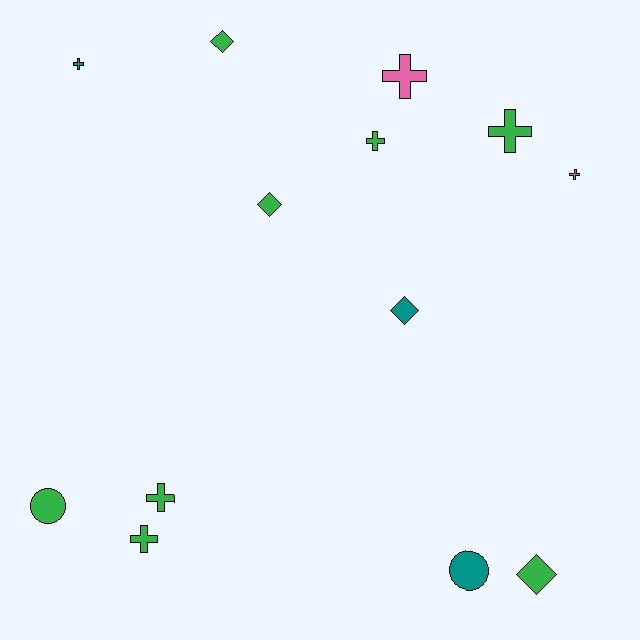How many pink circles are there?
There are no pink circles.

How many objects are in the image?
There are 13 objects.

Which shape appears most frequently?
Cross, with 7 objects.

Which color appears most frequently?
Green, with 8 objects.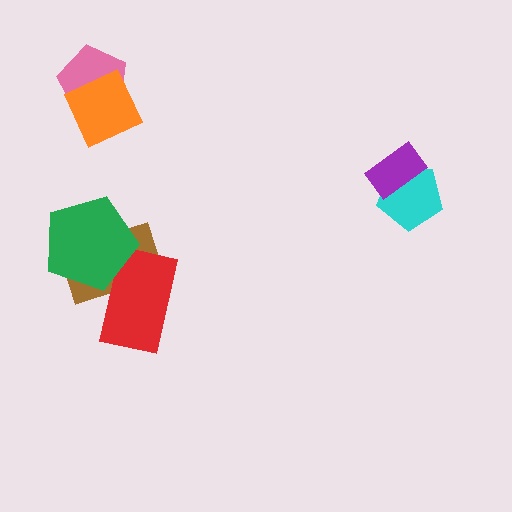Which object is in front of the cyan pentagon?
The purple rectangle is in front of the cyan pentagon.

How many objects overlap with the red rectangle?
2 objects overlap with the red rectangle.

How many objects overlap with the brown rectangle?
2 objects overlap with the brown rectangle.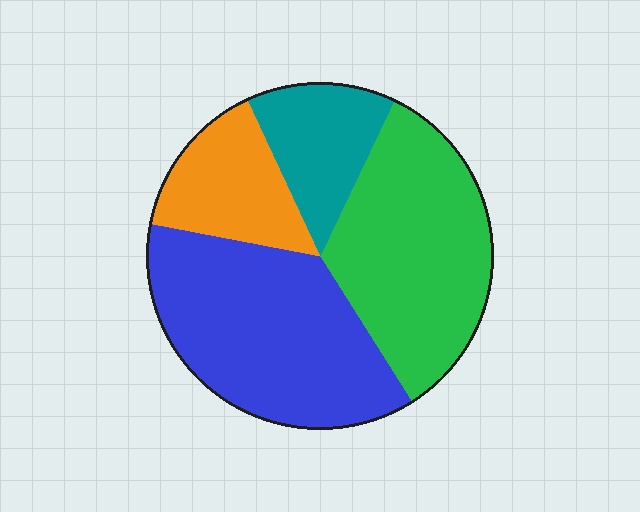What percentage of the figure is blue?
Blue covers 37% of the figure.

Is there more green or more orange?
Green.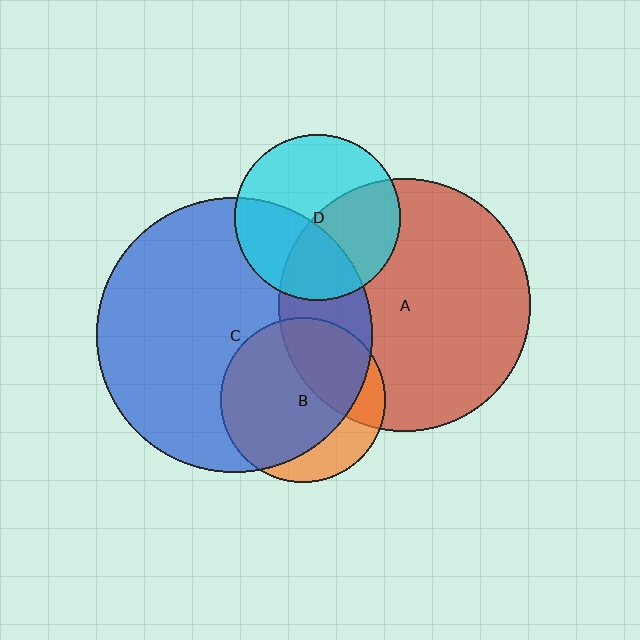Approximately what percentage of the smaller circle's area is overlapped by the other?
Approximately 75%.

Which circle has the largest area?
Circle C (blue).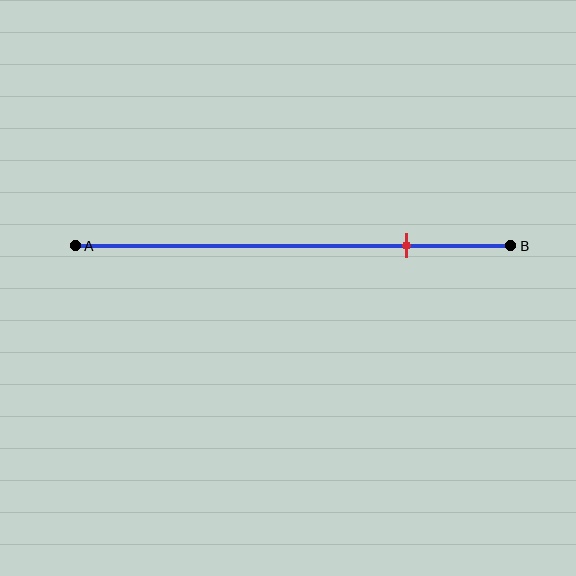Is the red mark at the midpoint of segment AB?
No, the mark is at about 75% from A, not at the 50% midpoint.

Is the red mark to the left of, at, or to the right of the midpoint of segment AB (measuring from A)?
The red mark is to the right of the midpoint of segment AB.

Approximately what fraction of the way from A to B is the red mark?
The red mark is approximately 75% of the way from A to B.